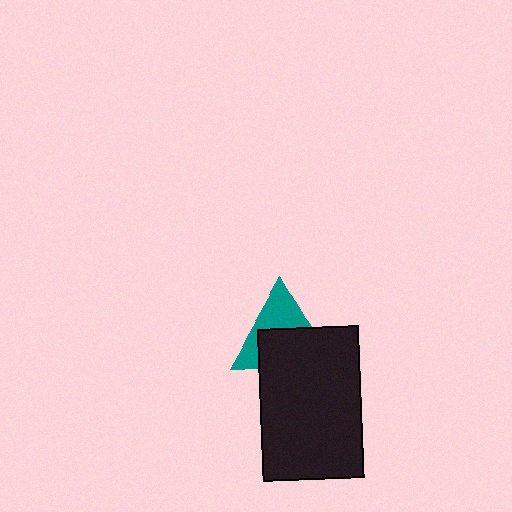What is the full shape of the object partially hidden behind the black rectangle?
The partially hidden object is a teal triangle.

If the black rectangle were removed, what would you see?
You would see the complete teal triangle.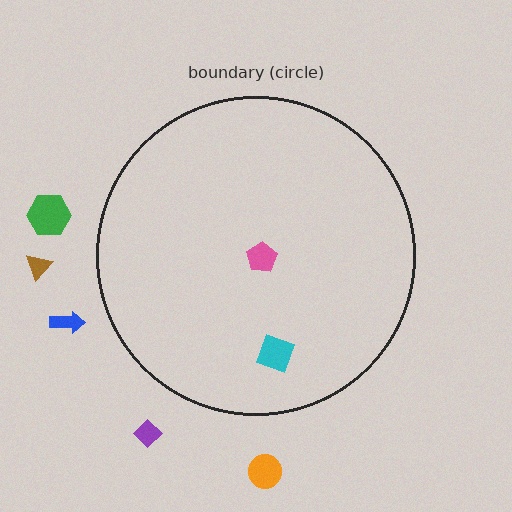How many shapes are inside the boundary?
2 inside, 5 outside.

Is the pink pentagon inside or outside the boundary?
Inside.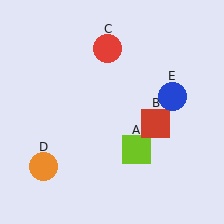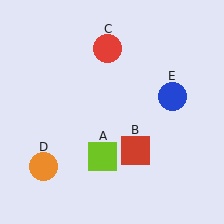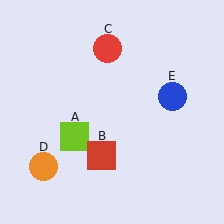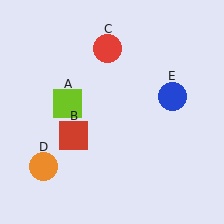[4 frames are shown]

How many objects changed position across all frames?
2 objects changed position: lime square (object A), red square (object B).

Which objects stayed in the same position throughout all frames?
Red circle (object C) and orange circle (object D) and blue circle (object E) remained stationary.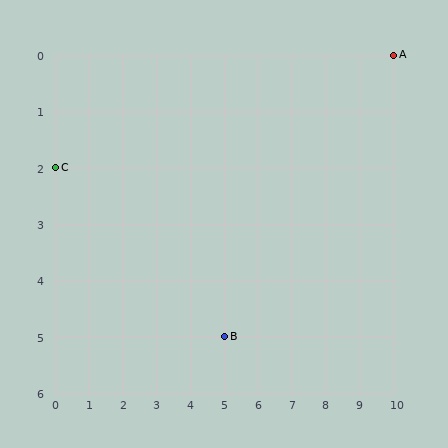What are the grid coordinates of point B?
Point B is at grid coordinates (5, 5).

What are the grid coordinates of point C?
Point C is at grid coordinates (0, 2).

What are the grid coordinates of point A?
Point A is at grid coordinates (10, 0).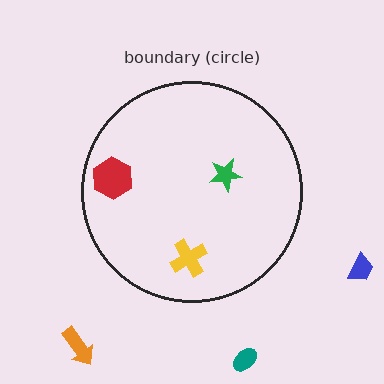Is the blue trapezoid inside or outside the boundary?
Outside.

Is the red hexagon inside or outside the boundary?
Inside.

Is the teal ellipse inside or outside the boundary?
Outside.